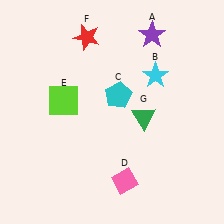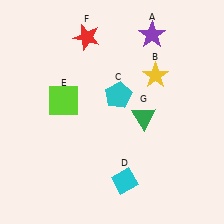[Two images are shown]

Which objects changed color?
B changed from cyan to yellow. D changed from pink to cyan.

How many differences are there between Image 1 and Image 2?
There are 2 differences between the two images.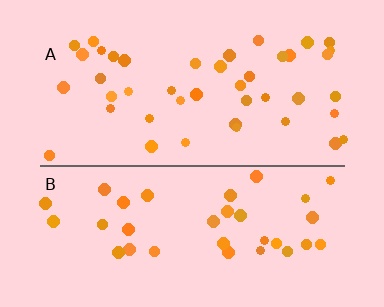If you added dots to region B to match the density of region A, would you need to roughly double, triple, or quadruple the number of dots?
Approximately double.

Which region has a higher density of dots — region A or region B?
A (the top).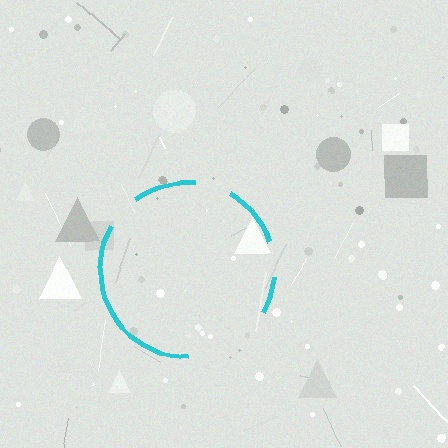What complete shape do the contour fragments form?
The contour fragments form a circle.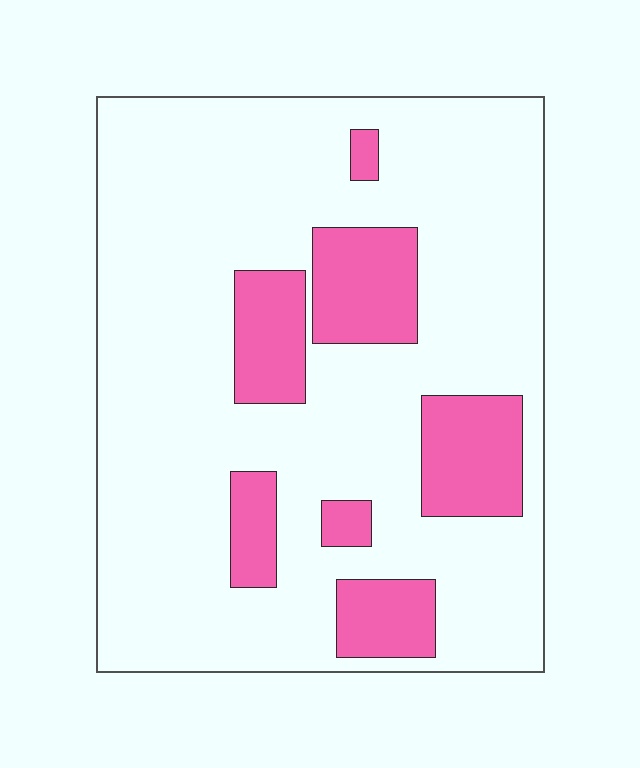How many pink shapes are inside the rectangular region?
7.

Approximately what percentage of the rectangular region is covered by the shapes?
Approximately 20%.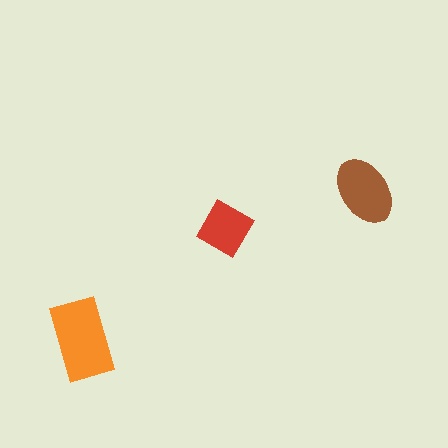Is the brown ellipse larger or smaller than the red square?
Larger.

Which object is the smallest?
The red square.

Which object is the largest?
The orange rectangle.